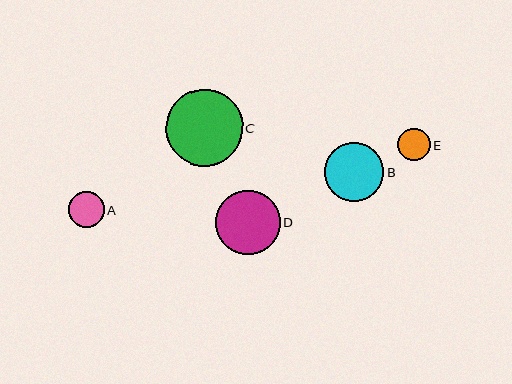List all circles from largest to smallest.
From largest to smallest: C, D, B, A, E.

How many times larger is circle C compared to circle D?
Circle C is approximately 1.2 times the size of circle D.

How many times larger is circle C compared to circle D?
Circle C is approximately 1.2 times the size of circle D.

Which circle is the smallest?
Circle E is the smallest with a size of approximately 32 pixels.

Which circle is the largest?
Circle C is the largest with a size of approximately 77 pixels.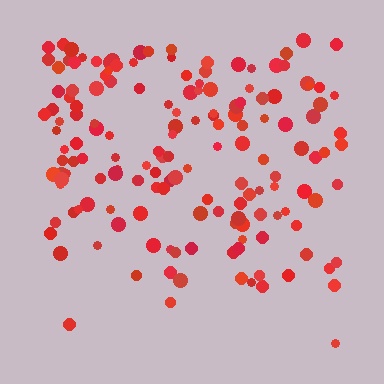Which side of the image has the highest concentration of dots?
The top.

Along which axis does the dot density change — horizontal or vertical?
Vertical.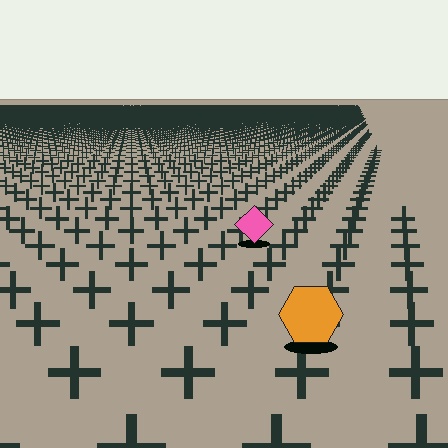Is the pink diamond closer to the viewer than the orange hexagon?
No. The orange hexagon is closer — you can tell from the texture gradient: the ground texture is coarser near it.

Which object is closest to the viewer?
The orange hexagon is closest. The texture marks near it are larger and more spread out.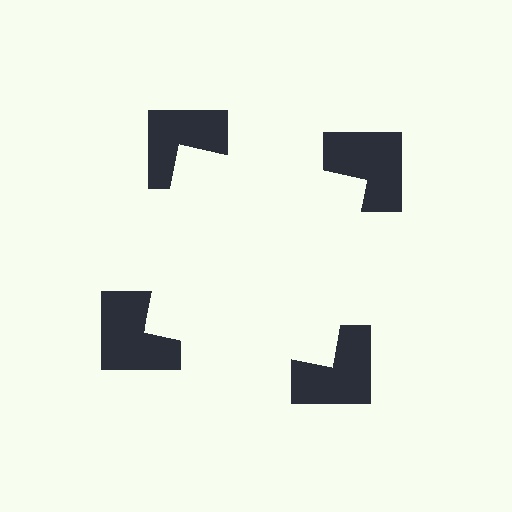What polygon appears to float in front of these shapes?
An illusory square — its edges are inferred from the aligned wedge cuts in the notched squares, not physically drawn.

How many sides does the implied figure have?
4 sides.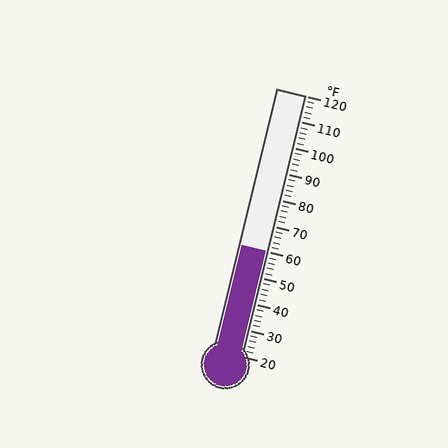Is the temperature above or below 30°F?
The temperature is above 30°F.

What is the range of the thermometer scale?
The thermometer scale ranges from 20°F to 120°F.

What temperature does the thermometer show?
The thermometer shows approximately 60°F.